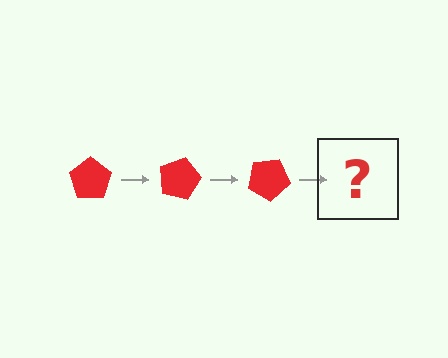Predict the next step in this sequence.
The next step is a red pentagon rotated 45 degrees.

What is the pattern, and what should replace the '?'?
The pattern is that the pentagon rotates 15 degrees each step. The '?' should be a red pentagon rotated 45 degrees.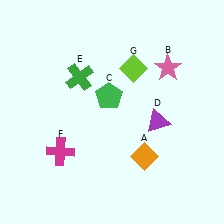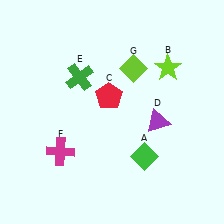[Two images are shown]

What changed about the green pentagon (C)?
In Image 1, C is green. In Image 2, it changed to red.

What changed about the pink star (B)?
In Image 1, B is pink. In Image 2, it changed to lime.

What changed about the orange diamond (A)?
In Image 1, A is orange. In Image 2, it changed to green.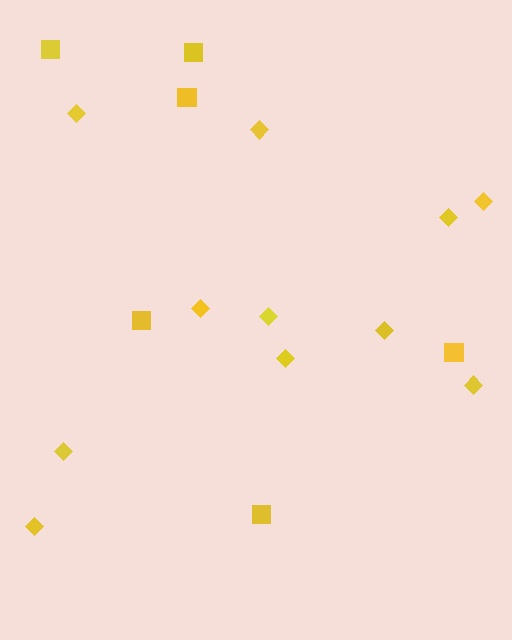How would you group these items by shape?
There are 2 groups: one group of diamonds (11) and one group of squares (6).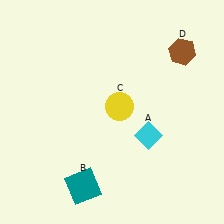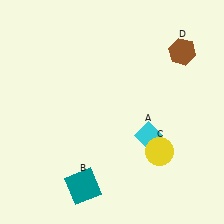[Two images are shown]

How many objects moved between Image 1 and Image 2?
1 object moved between the two images.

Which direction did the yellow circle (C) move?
The yellow circle (C) moved down.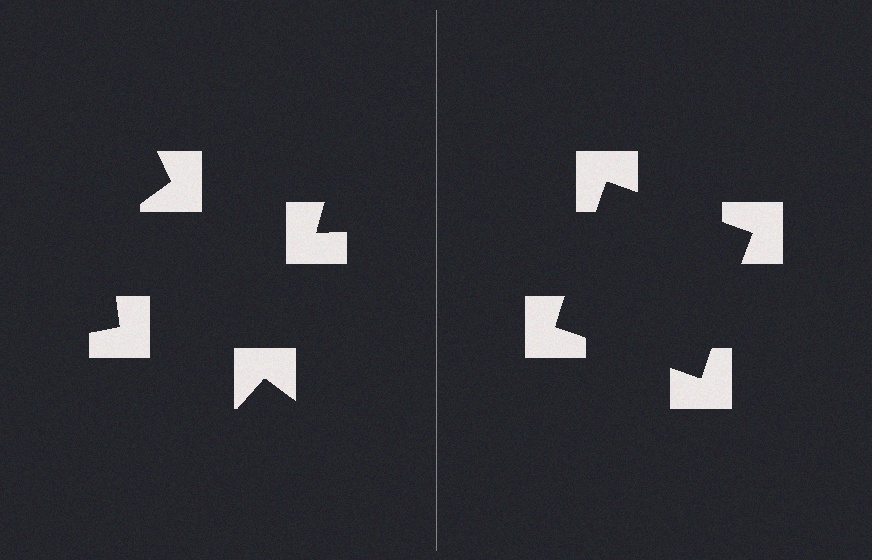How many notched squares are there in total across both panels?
8 — 4 on each side.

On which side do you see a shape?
An illusory square appears on the right side. On the left side the wedge cuts are rotated, so no coherent shape forms.